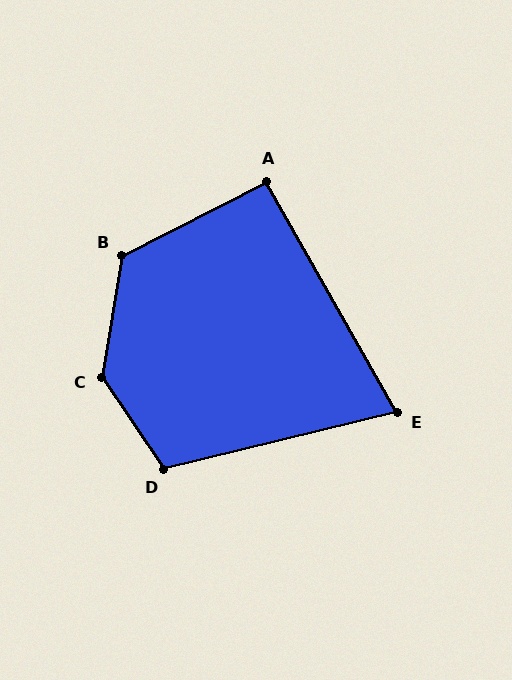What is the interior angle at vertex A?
Approximately 93 degrees (approximately right).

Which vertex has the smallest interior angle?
E, at approximately 74 degrees.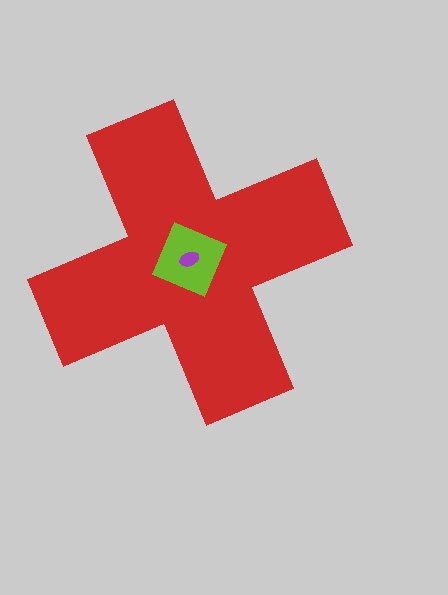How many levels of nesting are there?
3.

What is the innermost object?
The purple ellipse.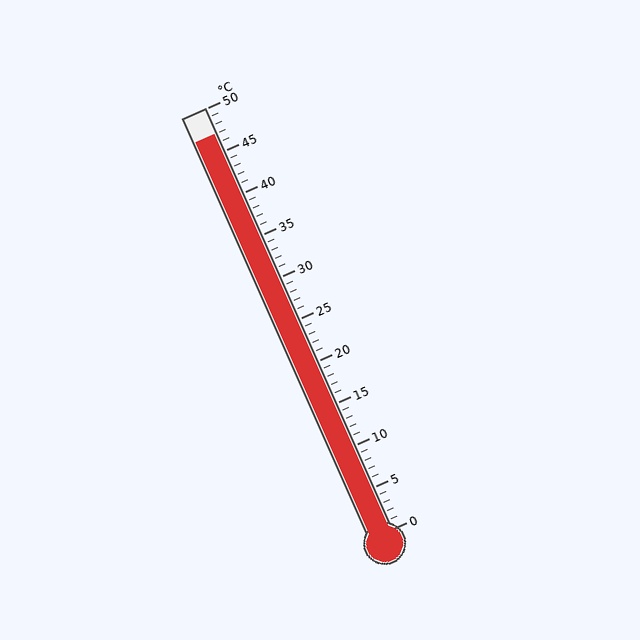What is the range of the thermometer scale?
The thermometer scale ranges from 0°C to 50°C.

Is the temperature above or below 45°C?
The temperature is above 45°C.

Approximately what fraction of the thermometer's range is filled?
The thermometer is filled to approximately 95% of its range.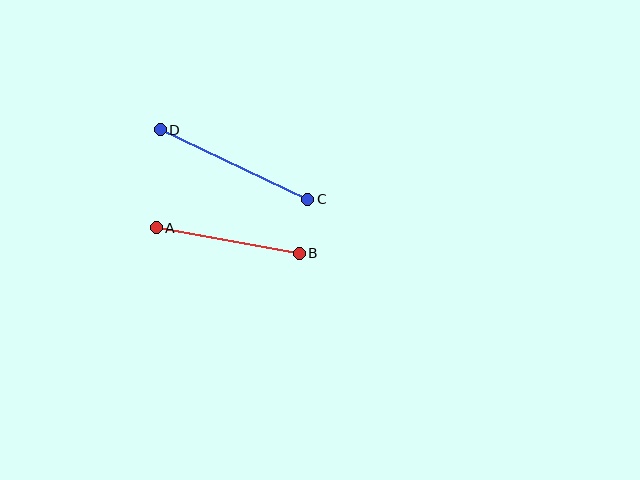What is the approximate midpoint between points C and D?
The midpoint is at approximately (234, 164) pixels.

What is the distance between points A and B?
The distance is approximately 145 pixels.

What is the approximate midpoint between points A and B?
The midpoint is at approximately (228, 240) pixels.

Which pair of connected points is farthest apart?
Points C and D are farthest apart.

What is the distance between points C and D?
The distance is approximately 163 pixels.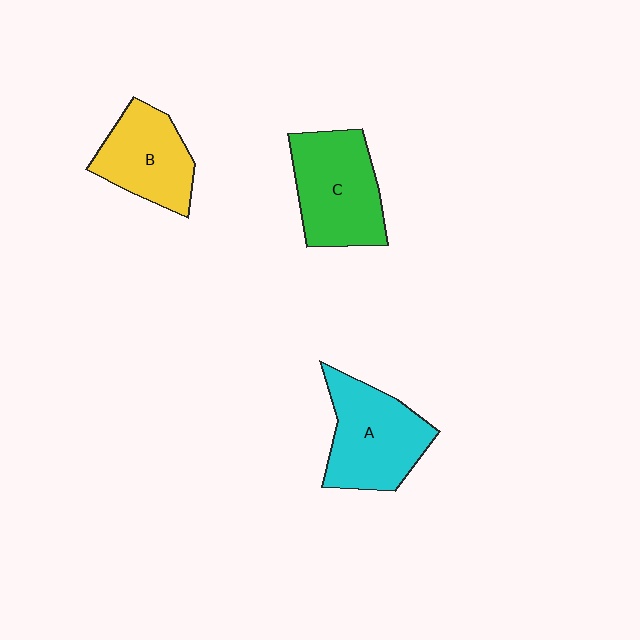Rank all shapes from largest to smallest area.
From largest to smallest: A (cyan), C (green), B (yellow).